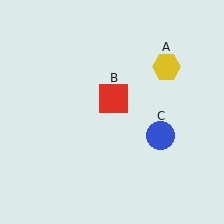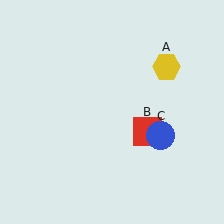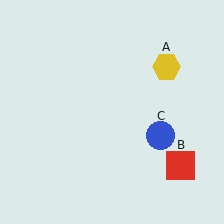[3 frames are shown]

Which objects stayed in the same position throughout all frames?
Yellow hexagon (object A) and blue circle (object C) remained stationary.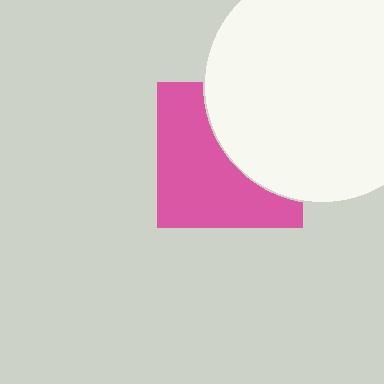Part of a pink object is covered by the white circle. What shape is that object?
It is a square.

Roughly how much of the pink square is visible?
About half of it is visible (roughly 57%).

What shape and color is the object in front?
The object in front is a white circle.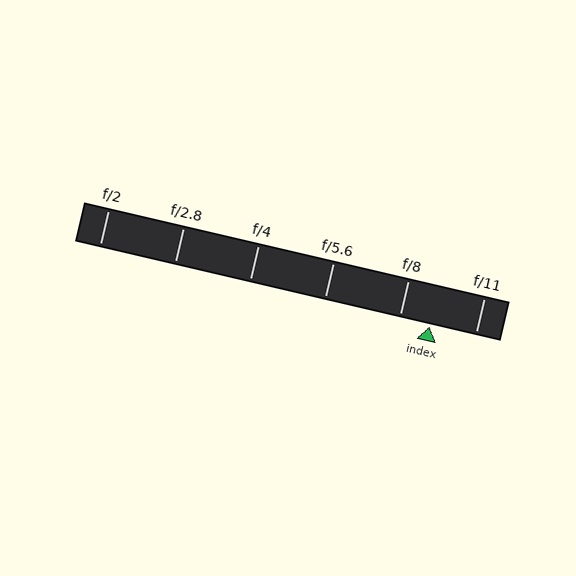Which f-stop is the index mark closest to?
The index mark is closest to f/8.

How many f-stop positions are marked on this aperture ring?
There are 6 f-stop positions marked.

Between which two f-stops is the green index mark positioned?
The index mark is between f/8 and f/11.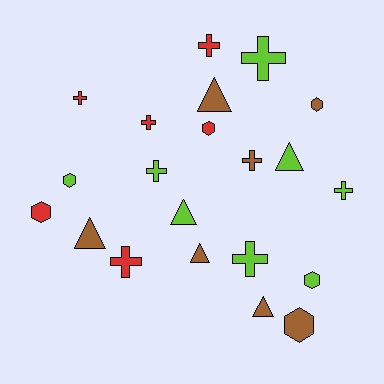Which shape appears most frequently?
Cross, with 9 objects.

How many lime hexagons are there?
There are 2 lime hexagons.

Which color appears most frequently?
Lime, with 8 objects.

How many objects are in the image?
There are 21 objects.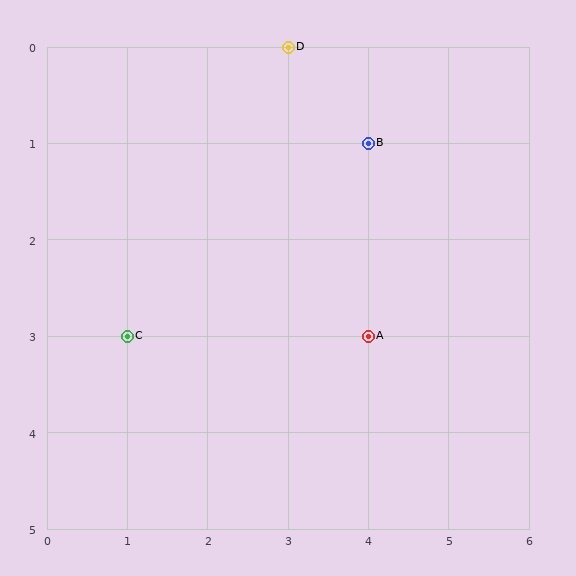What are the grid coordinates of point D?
Point D is at grid coordinates (3, 0).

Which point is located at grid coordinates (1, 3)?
Point C is at (1, 3).